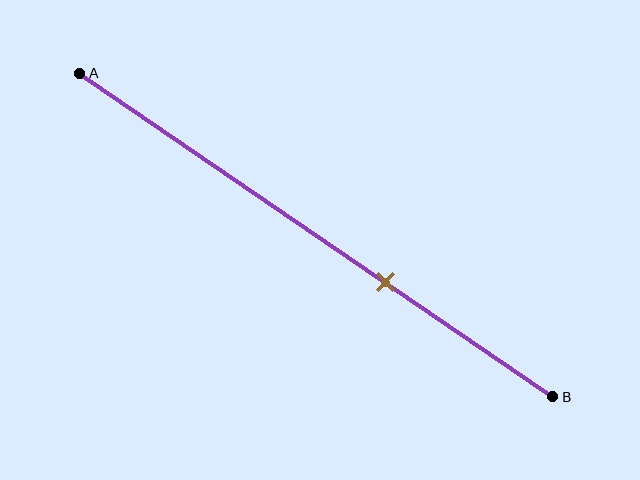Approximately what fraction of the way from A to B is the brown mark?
The brown mark is approximately 65% of the way from A to B.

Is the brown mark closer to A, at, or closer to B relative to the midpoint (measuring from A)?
The brown mark is closer to point B than the midpoint of segment AB.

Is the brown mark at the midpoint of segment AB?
No, the mark is at about 65% from A, not at the 50% midpoint.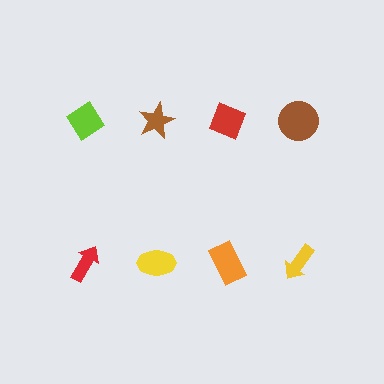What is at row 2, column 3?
An orange rectangle.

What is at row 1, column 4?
A brown circle.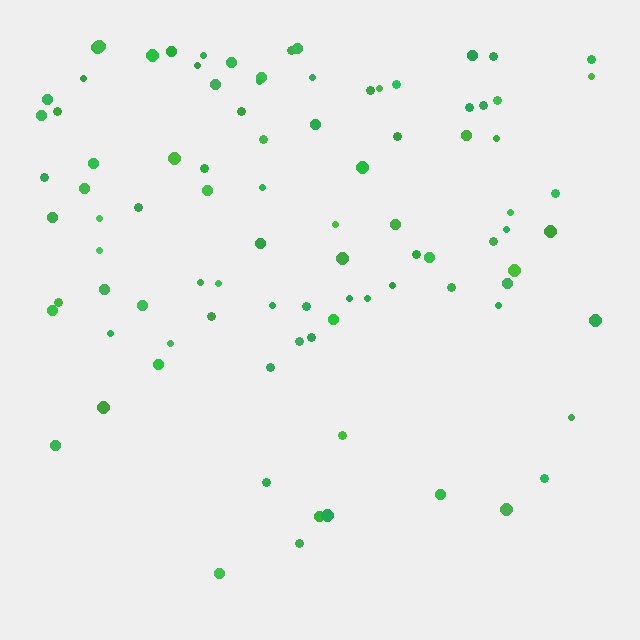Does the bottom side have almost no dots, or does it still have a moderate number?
Still a moderate number, just noticeably fewer than the top.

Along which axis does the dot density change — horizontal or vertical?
Vertical.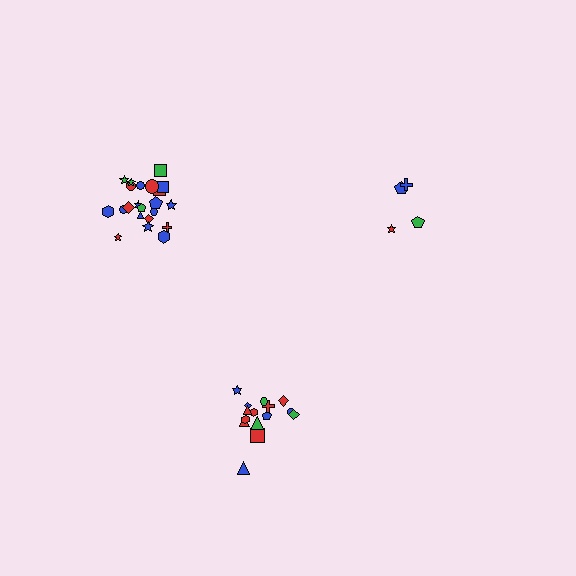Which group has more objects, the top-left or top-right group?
The top-left group.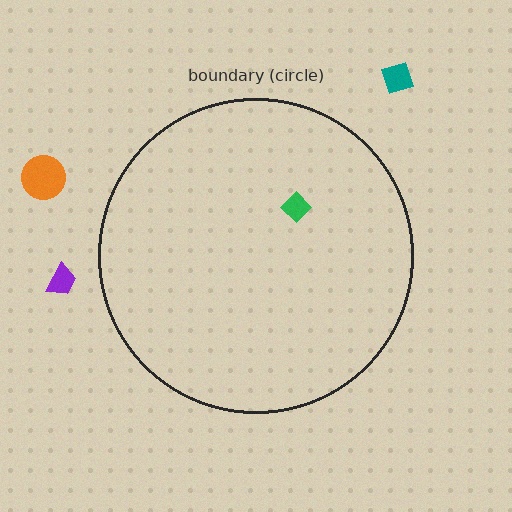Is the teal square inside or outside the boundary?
Outside.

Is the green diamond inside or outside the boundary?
Inside.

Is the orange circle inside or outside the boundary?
Outside.